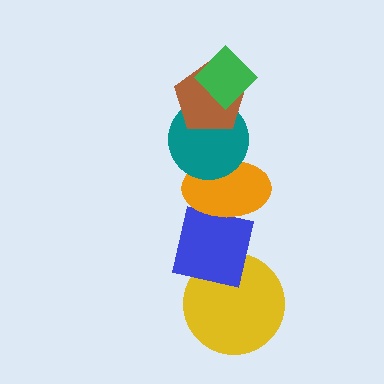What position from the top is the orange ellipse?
The orange ellipse is 4th from the top.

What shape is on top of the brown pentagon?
The green diamond is on top of the brown pentagon.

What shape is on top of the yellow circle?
The blue square is on top of the yellow circle.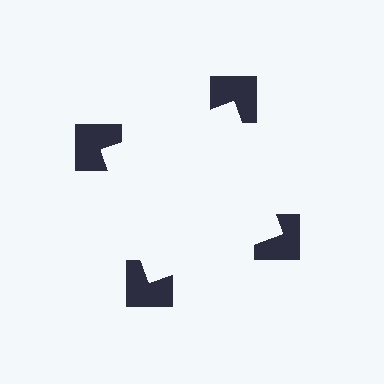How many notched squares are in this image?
There are 4 — one at each vertex of the illusory square.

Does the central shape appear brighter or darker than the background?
It typically appears slightly brighter than the background, even though no actual brightness change is drawn.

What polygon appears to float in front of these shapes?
An illusory square — its edges are inferred from the aligned wedge cuts in the notched squares, not physically drawn.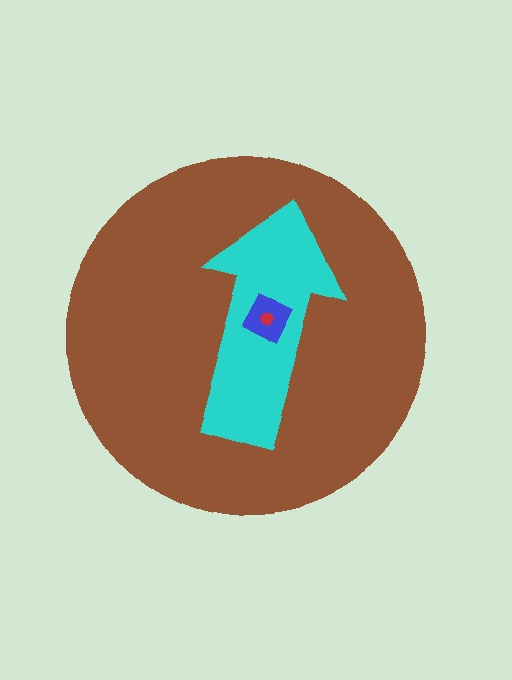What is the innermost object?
The red hexagon.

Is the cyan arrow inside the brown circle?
Yes.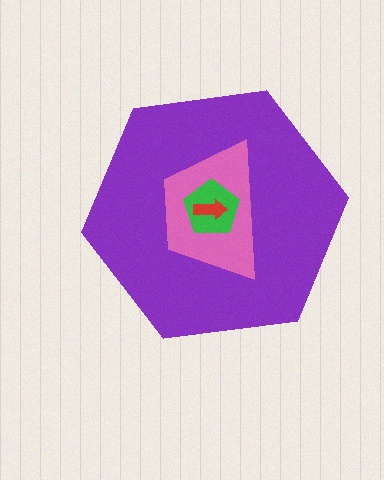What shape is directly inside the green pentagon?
The red arrow.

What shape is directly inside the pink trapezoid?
The green pentagon.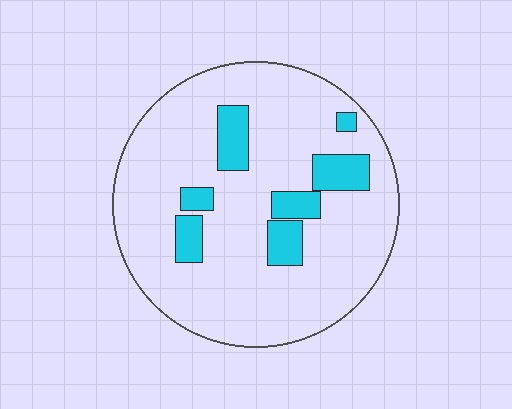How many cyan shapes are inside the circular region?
7.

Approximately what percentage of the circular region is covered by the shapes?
Approximately 15%.